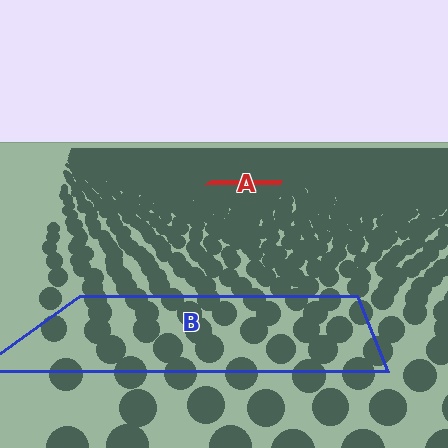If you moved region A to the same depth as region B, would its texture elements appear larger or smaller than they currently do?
They would appear larger. At a closer depth, the same texture elements are projected at a bigger on-screen size.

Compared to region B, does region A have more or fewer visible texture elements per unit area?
Region A has more texture elements per unit area — they are packed more densely because it is farther away.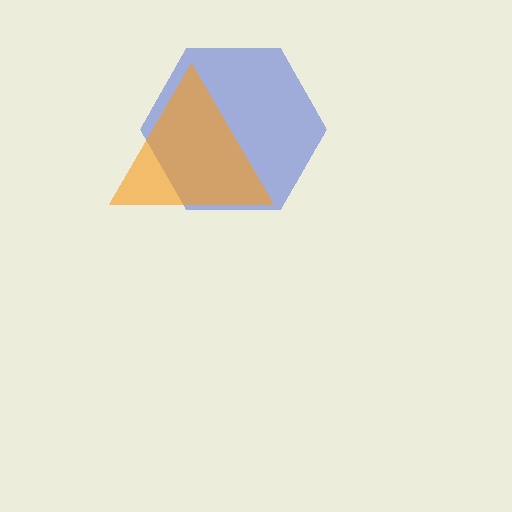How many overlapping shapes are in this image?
There are 2 overlapping shapes in the image.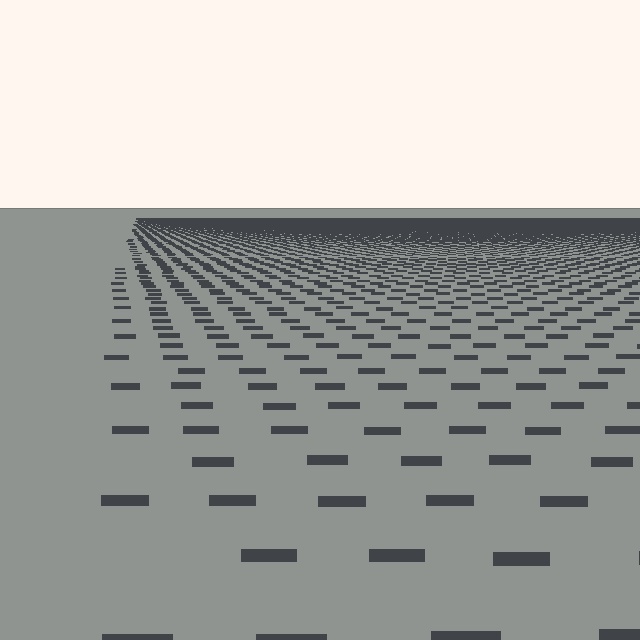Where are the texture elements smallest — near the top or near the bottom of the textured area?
Near the top.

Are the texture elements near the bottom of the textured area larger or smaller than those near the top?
Larger. Near the bottom, elements are closer to the viewer and appear at a bigger on-screen size.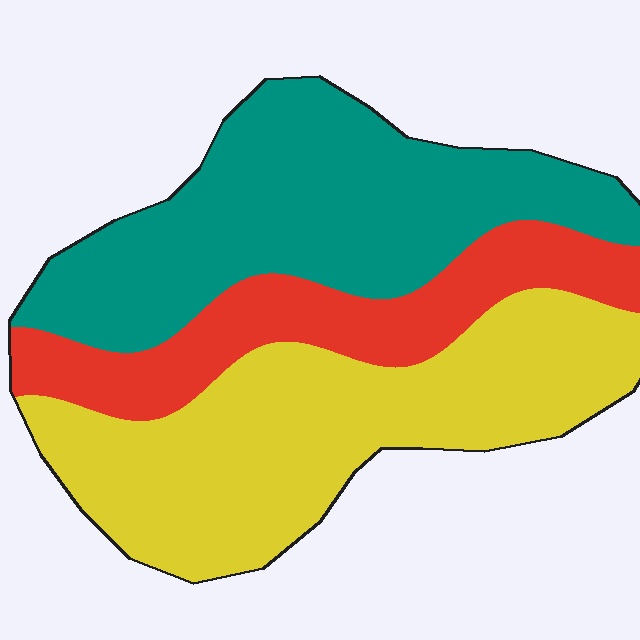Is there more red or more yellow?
Yellow.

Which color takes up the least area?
Red, at roughly 20%.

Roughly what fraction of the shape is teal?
Teal covers around 40% of the shape.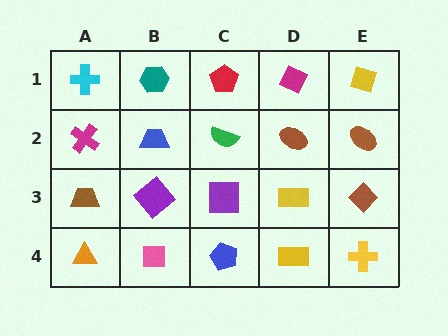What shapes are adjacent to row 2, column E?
A yellow diamond (row 1, column E), a brown diamond (row 3, column E), a brown ellipse (row 2, column D).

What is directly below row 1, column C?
A green semicircle.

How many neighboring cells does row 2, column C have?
4.